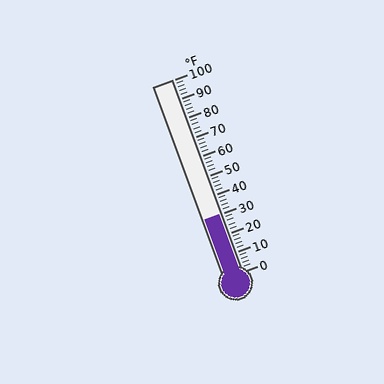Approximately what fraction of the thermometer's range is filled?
The thermometer is filled to approximately 30% of its range.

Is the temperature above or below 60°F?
The temperature is below 60°F.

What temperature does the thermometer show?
The thermometer shows approximately 30°F.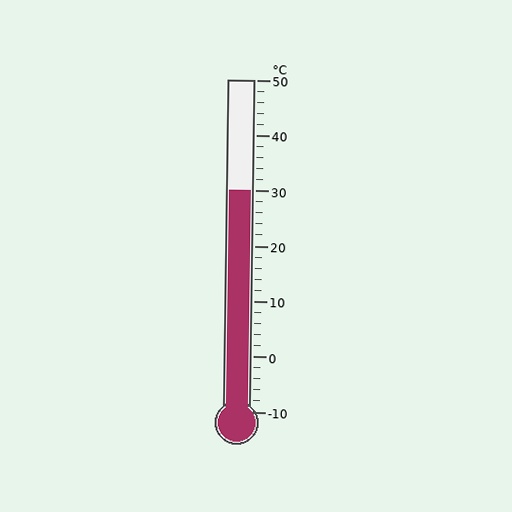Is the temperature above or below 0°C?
The temperature is above 0°C.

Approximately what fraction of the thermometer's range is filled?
The thermometer is filled to approximately 65% of its range.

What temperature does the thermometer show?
The thermometer shows approximately 30°C.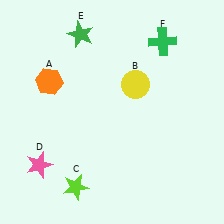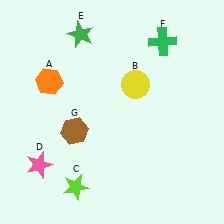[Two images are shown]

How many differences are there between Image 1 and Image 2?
There is 1 difference between the two images.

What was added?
A brown hexagon (G) was added in Image 2.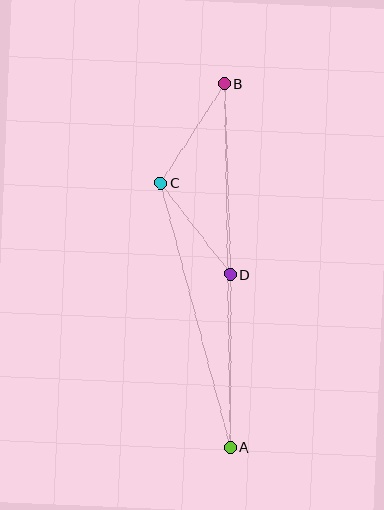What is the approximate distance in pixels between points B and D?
The distance between B and D is approximately 191 pixels.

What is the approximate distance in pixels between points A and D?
The distance between A and D is approximately 173 pixels.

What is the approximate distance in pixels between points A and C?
The distance between A and C is approximately 273 pixels.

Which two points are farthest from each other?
Points A and B are farthest from each other.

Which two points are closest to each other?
Points C and D are closest to each other.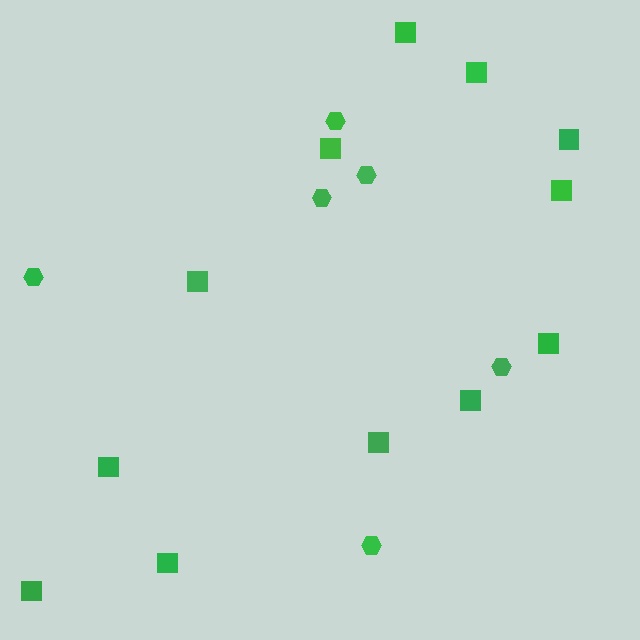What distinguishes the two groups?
There are 2 groups: one group of squares (12) and one group of hexagons (6).